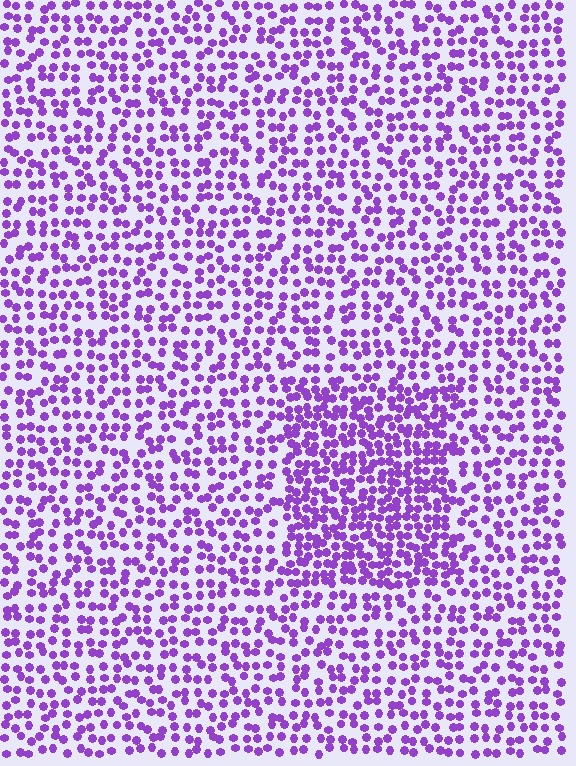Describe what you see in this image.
The image contains small purple elements arranged at two different densities. A rectangle-shaped region is visible where the elements are more densely packed than the surrounding area.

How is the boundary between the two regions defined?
The boundary is defined by a change in element density (approximately 1.7x ratio). All elements are the same color, size, and shape.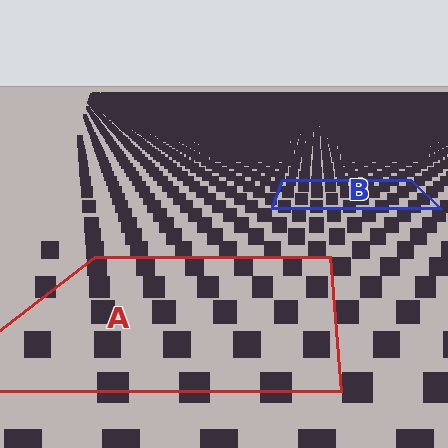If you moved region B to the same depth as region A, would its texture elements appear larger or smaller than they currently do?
They would appear larger. At a closer depth, the same texture elements are projected at a bigger on-screen size.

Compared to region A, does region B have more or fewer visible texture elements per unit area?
Region B has more texture elements per unit area — they are packed more densely because it is farther away.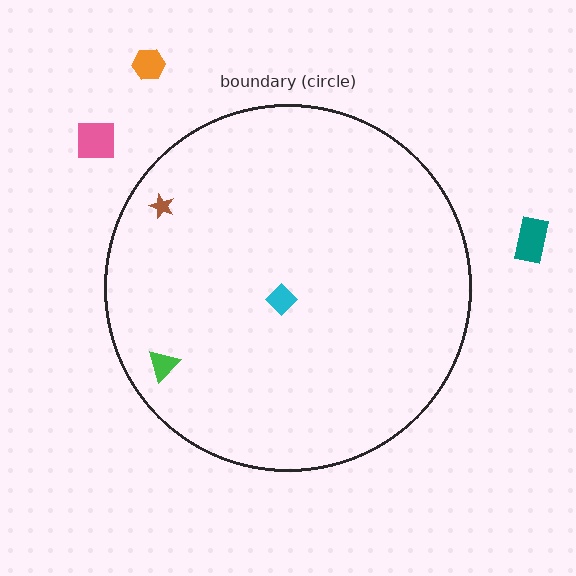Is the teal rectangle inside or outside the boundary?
Outside.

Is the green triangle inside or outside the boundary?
Inside.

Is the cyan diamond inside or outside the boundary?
Inside.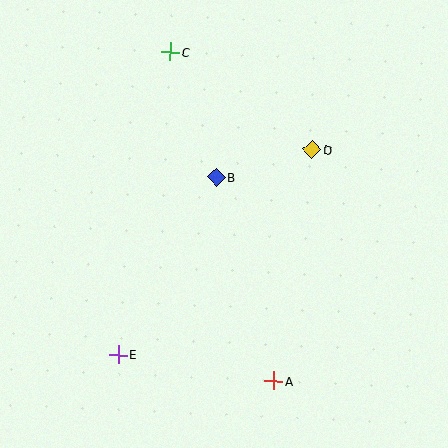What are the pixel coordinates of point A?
Point A is at (274, 381).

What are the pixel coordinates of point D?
Point D is at (312, 149).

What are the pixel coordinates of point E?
Point E is at (118, 355).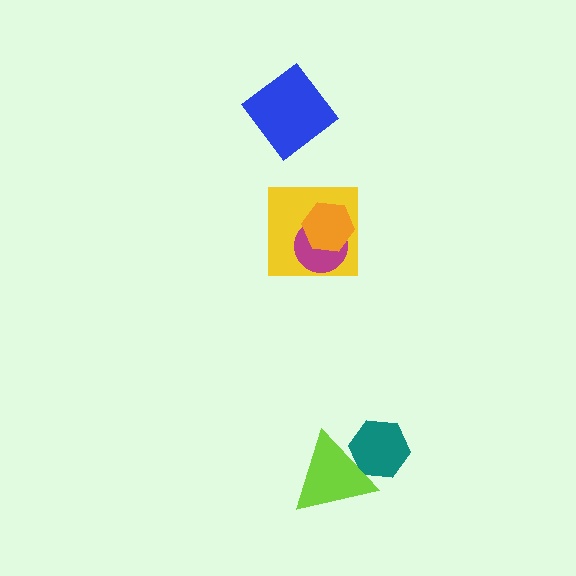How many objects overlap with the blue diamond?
0 objects overlap with the blue diamond.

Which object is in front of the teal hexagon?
The lime triangle is in front of the teal hexagon.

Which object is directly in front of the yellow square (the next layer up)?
The magenta circle is directly in front of the yellow square.